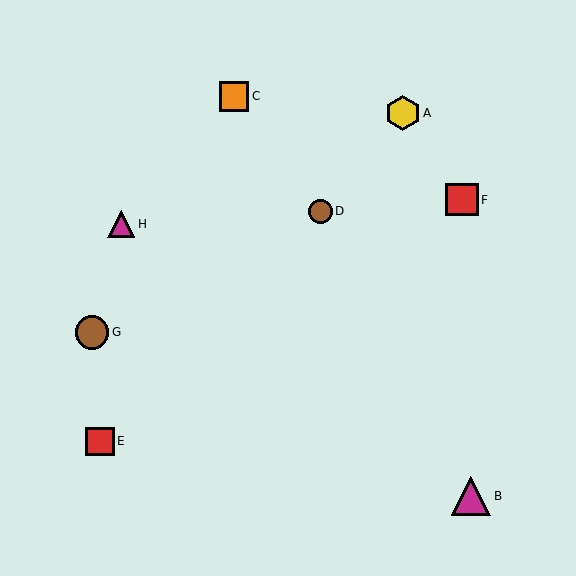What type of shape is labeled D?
Shape D is a brown circle.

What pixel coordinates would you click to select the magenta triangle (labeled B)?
Click at (471, 496) to select the magenta triangle B.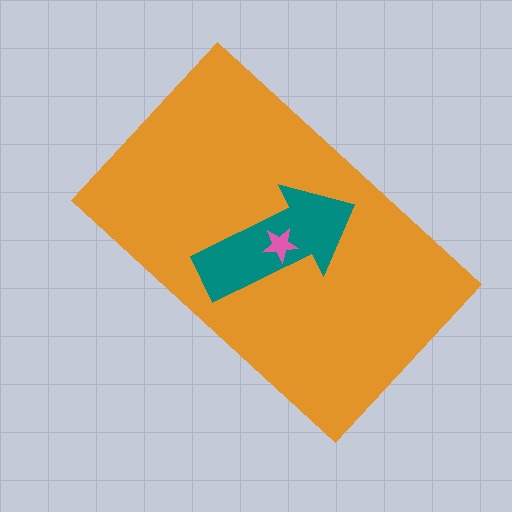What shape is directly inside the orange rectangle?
The teal arrow.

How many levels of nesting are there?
3.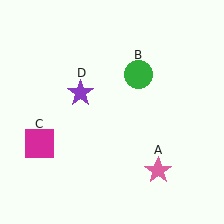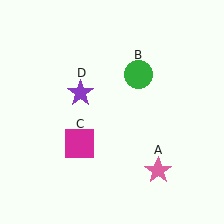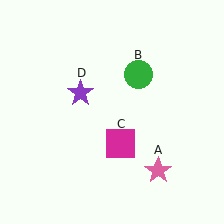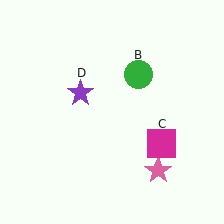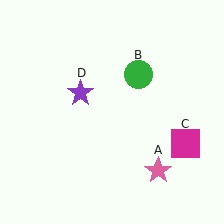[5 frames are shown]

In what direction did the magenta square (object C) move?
The magenta square (object C) moved right.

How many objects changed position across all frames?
1 object changed position: magenta square (object C).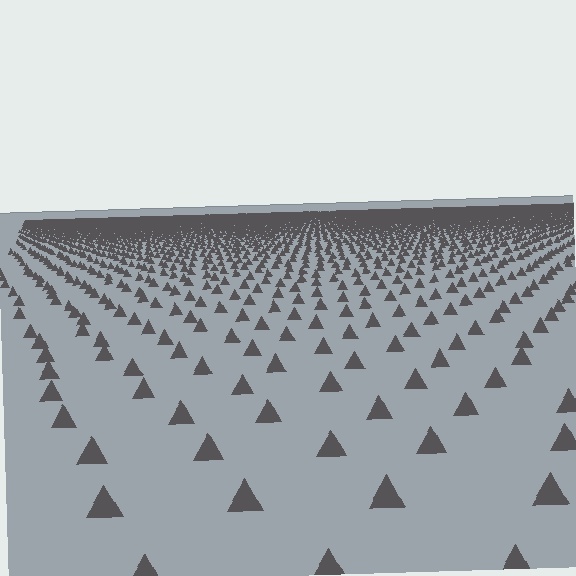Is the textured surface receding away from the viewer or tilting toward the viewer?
The surface is receding away from the viewer. Texture elements get smaller and denser toward the top.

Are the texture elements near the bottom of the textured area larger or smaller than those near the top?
Larger. Near the bottom, elements are closer to the viewer and appear at a bigger on-screen size.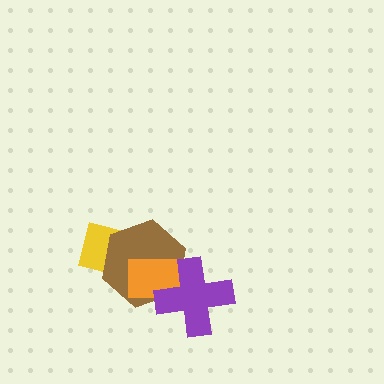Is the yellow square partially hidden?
Yes, it is partially covered by another shape.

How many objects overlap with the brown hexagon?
3 objects overlap with the brown hexagon.